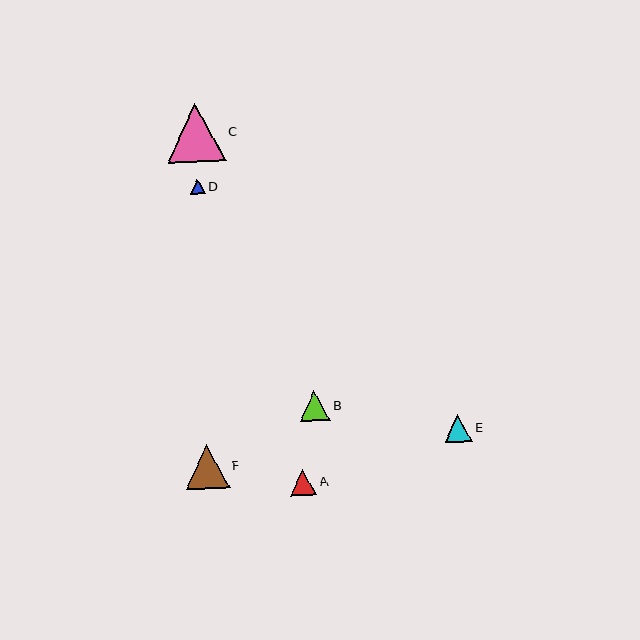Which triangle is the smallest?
Triangle D is the smallest with a size of approximately 15 pixels.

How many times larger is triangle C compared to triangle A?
Triangle C is approximately 2.3 times the size of triangle A.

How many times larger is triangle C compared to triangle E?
Triangle C is approximately 2.1 times the size of triangle E.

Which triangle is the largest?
Triangle C is the largest with a size of approximately 59 pixels.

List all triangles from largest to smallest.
From largest to smallest: C, F, B, E, A, D.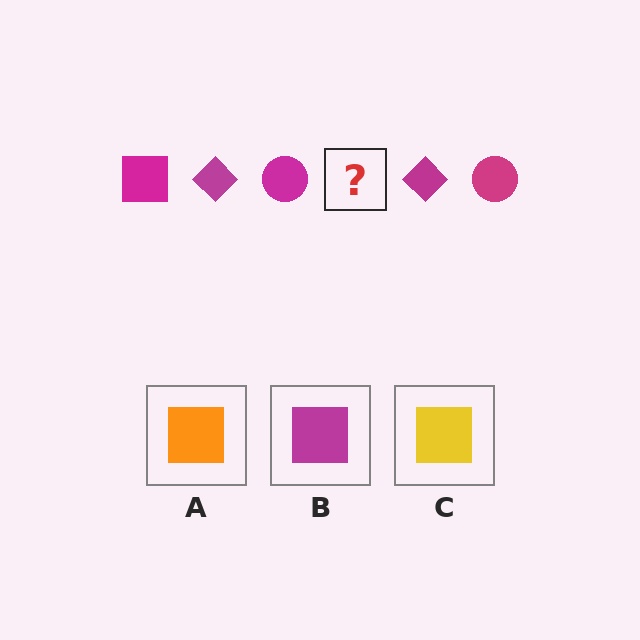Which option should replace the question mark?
Option B.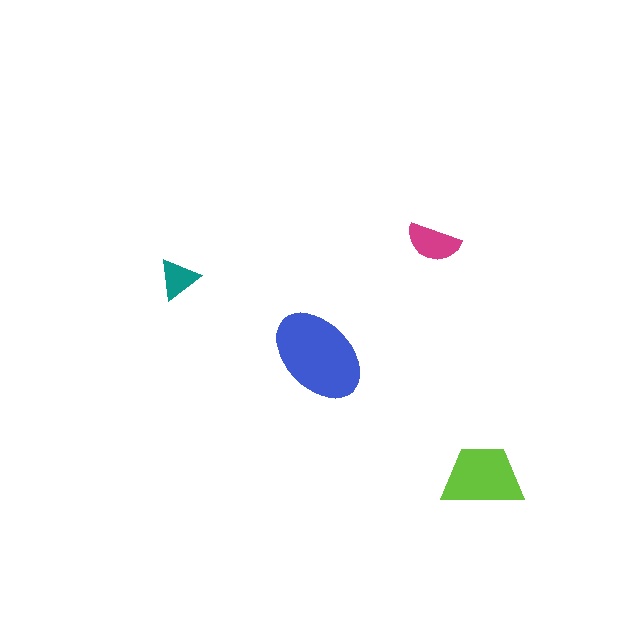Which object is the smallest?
The teal triangle.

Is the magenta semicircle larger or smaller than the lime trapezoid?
Smaller.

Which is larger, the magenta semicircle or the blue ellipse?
The blue ellipse.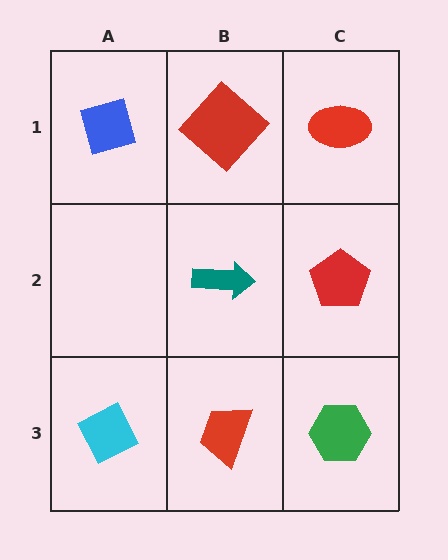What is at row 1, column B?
A red diamond.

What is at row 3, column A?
A cyan diamond.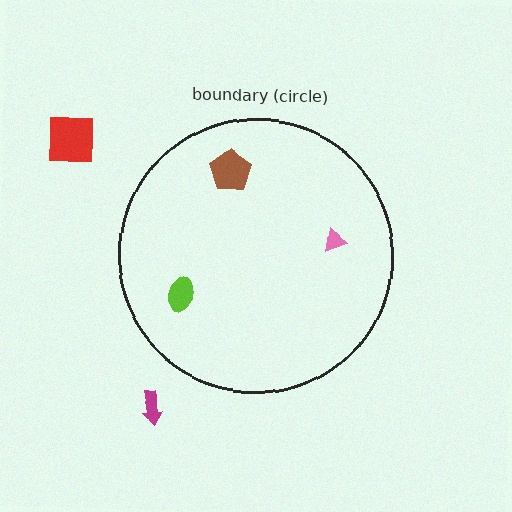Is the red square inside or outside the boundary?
Outside.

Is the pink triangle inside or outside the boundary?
Inside.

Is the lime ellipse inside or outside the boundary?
Inside.